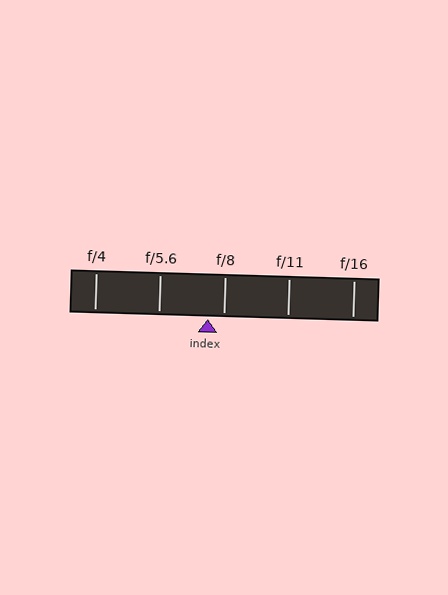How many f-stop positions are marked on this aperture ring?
There are 5 f-stop positions marked.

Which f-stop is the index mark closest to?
The index mark is closest to f/8.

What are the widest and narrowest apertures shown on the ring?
The widest aperture shown is f/4 and the narrowest is f/16.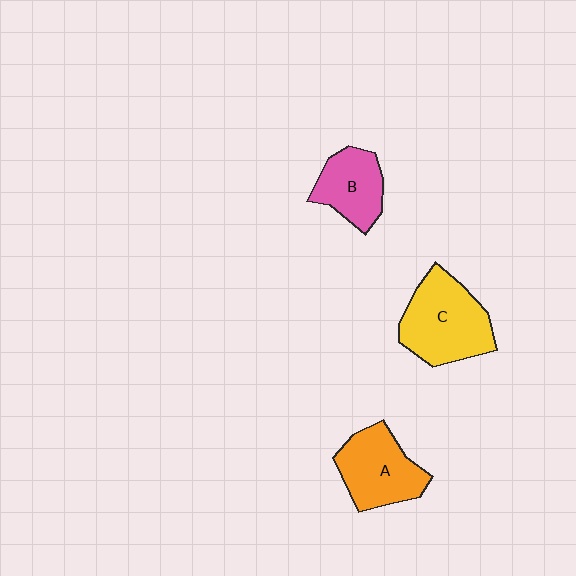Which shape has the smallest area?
Shape B (pink).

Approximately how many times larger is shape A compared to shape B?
Approximately 1.3 times.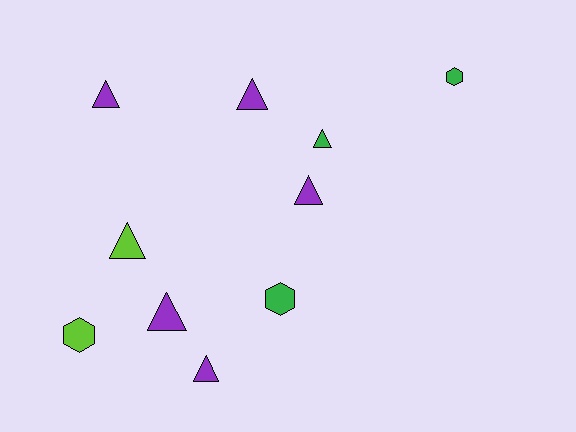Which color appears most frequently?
Purple, with 5 objects.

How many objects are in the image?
There are 10 objects.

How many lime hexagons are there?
There is 1 lime hexagon.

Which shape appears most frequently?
Triangle, with 7 objects.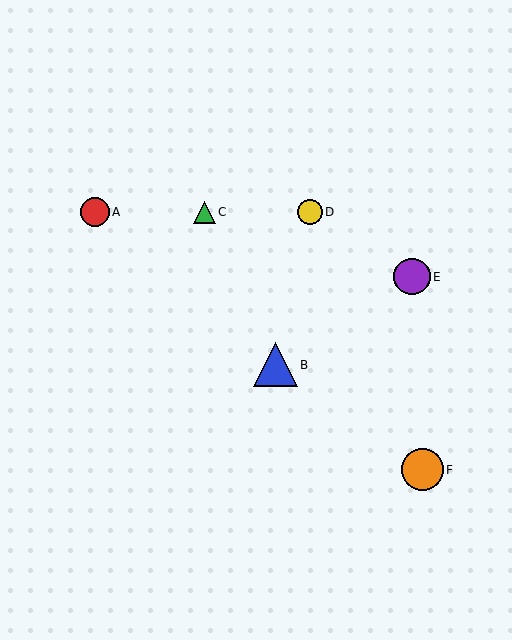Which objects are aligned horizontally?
Objects A, C, D are aligned horizontally.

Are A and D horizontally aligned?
Yes, both are at y≈212.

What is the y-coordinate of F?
Object F is at y≈470.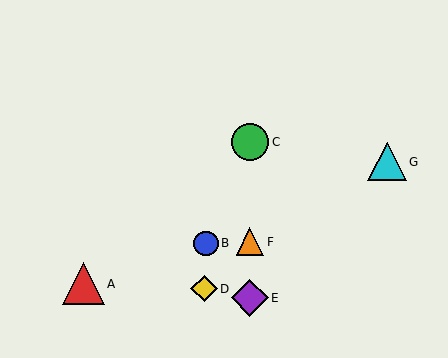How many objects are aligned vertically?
3 objects (C, E, F) are aligned vertically.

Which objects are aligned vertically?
Objects C, E, F are aligned vertically.